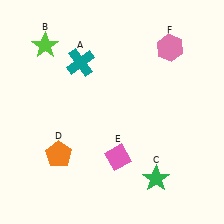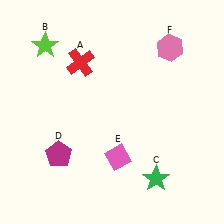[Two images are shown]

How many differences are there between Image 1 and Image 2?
There are 2 differences between the two images.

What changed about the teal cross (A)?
In Image 1, A is teal. In Image 2, it changed to red.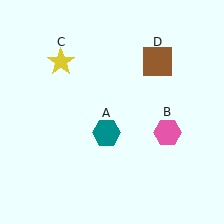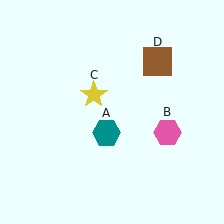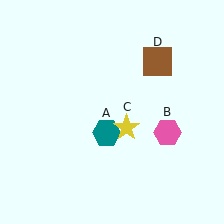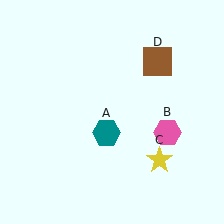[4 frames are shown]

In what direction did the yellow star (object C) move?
The yellow star (object C) moved down and to the right.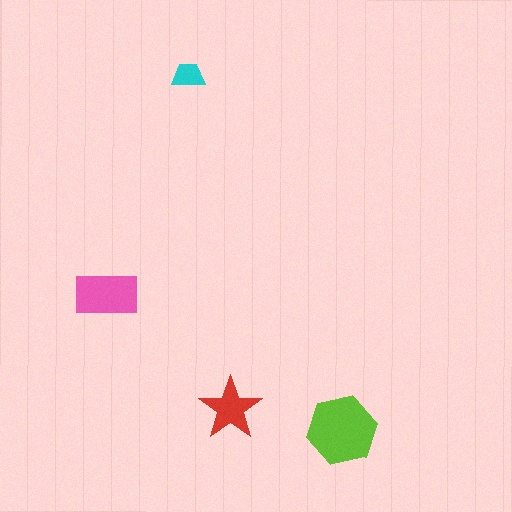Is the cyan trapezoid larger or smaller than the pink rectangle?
Smaller.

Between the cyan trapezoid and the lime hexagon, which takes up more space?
The lime hexagon.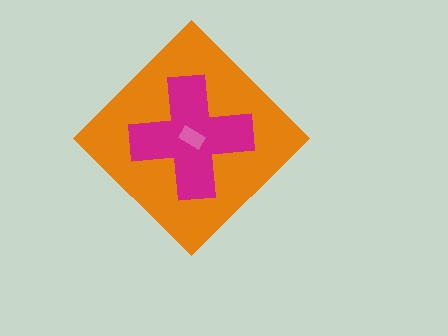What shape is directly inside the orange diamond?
The magenta cross.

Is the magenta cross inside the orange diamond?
Yes.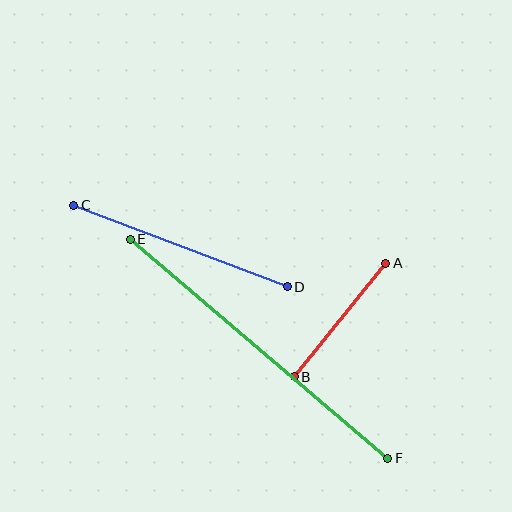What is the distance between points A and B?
The distance is approximately 146 pixels.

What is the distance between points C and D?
The distance is approximately 228 pixels.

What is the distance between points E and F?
The distance is approximately 338 pixels.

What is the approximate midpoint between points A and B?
The midpoint is at approximately (340, 320) pixels.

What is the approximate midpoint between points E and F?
The midpoint is at approximately (259, 349) pixels.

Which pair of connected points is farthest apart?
Points E and F are farthest apart.